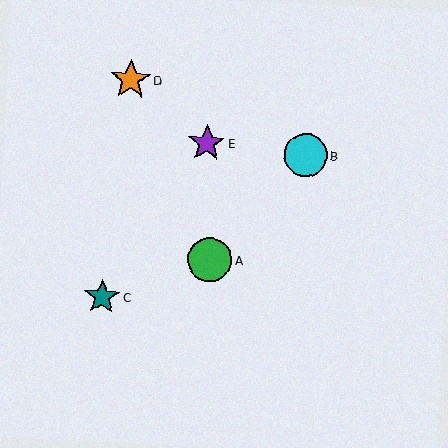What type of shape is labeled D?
Shape D is an orange star.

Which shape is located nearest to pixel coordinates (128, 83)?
The orange star (labeled D) at (130, 80) is nearest to that location.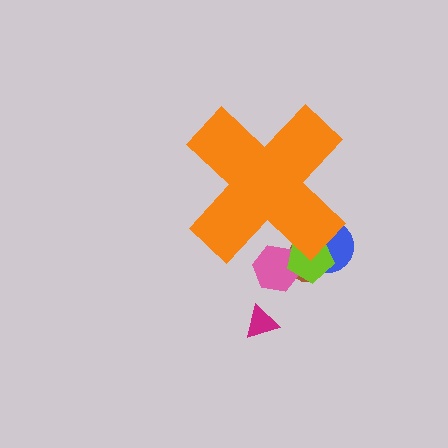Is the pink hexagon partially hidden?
Yes, the pink hexagon is partially hidden behind the orange cross.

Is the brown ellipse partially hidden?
Yes, the brown ellipse is partially hidden behind the orange cross.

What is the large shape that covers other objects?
An orange cross.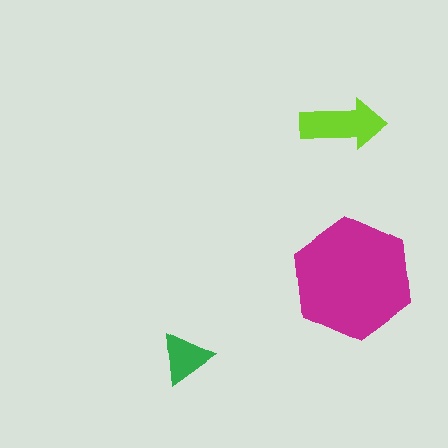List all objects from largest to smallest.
The magenta hexagon, the lime arrow, the green triangle.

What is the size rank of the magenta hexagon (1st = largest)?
1st.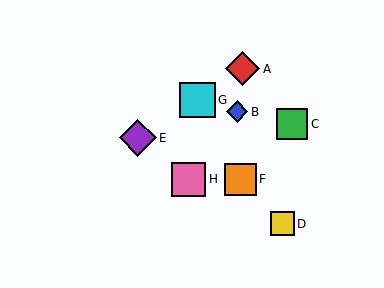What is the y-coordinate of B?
Object B is at y≈112.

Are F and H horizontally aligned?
Yes, both are at y≈179.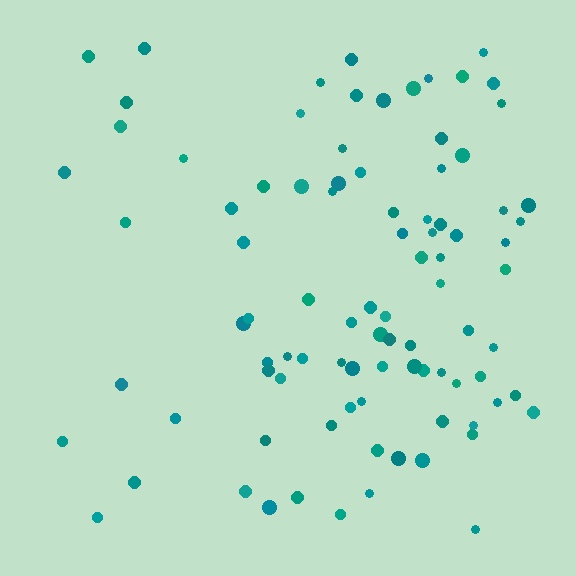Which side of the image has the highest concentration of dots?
The right.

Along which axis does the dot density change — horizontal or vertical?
Horizontal.